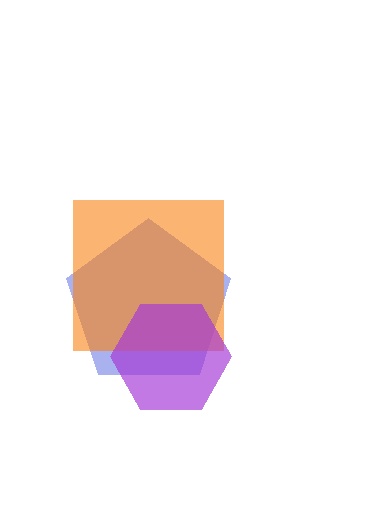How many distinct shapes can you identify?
There are 3 distinct shapes: a blue pentagon, an orange square, a purple hexagon.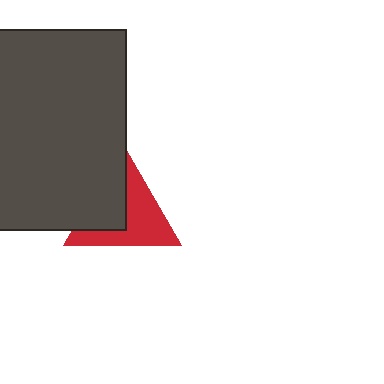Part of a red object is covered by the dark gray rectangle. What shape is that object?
It is a triangle.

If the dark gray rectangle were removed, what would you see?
You would see the complete red triangle.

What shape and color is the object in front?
The object in front is a dark gray rectangle.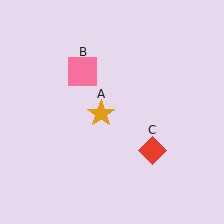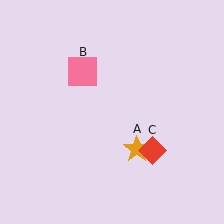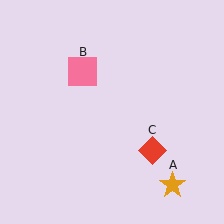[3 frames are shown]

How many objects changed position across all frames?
1 object changed position: orange star (object A).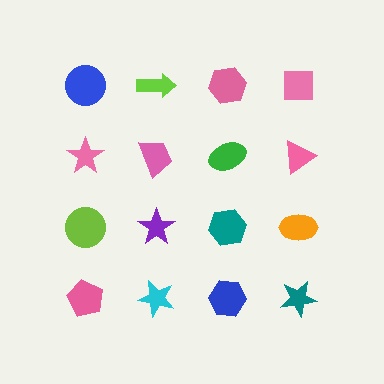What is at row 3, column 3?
A teal hexagon.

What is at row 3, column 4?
An orange ellipse.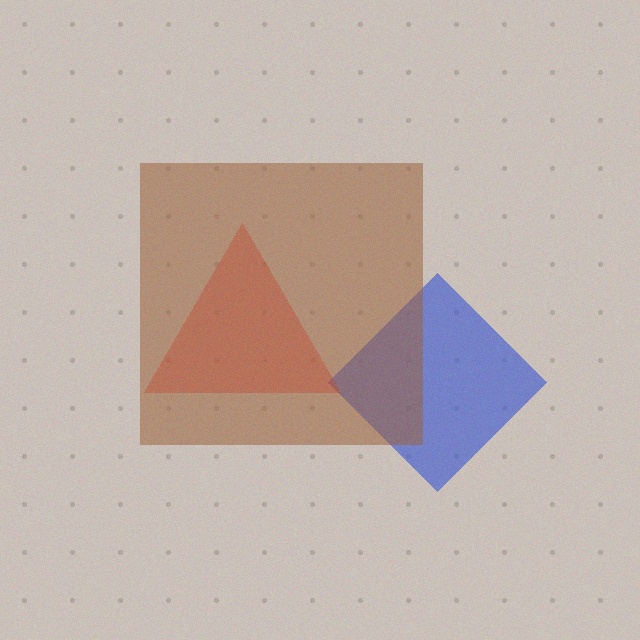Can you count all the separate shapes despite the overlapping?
Yes, there are 3 separate shapes.